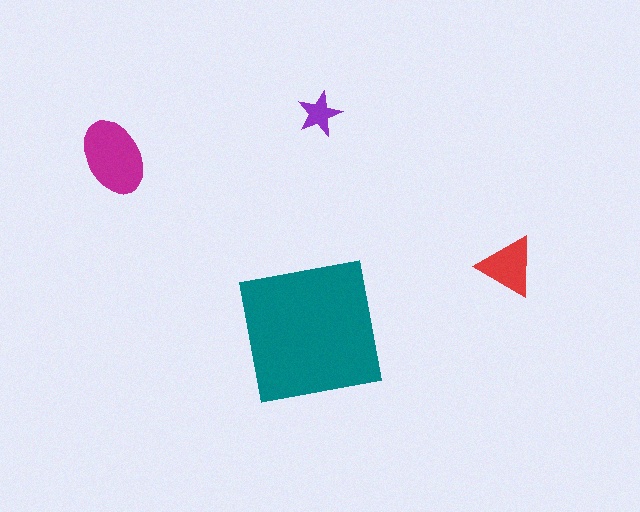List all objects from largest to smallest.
The teal square, the magenta ellipse, the red triangle, the purple star.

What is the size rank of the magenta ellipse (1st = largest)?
2nd.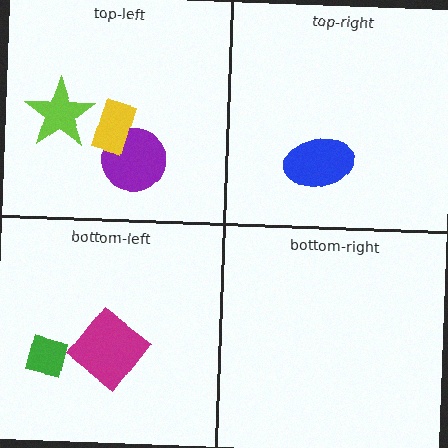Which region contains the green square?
The bottom-left region.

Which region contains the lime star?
The top-left region.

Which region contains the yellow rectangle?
The top-left region.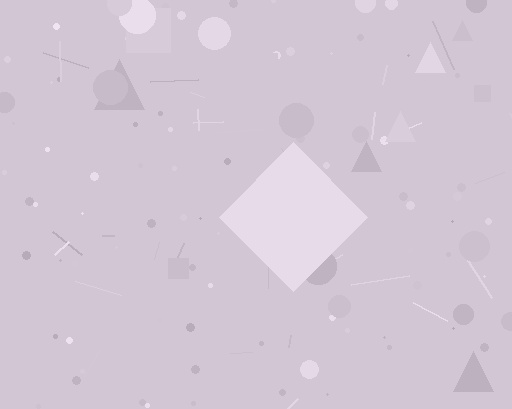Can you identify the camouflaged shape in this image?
The camouflaged shape is a diamond.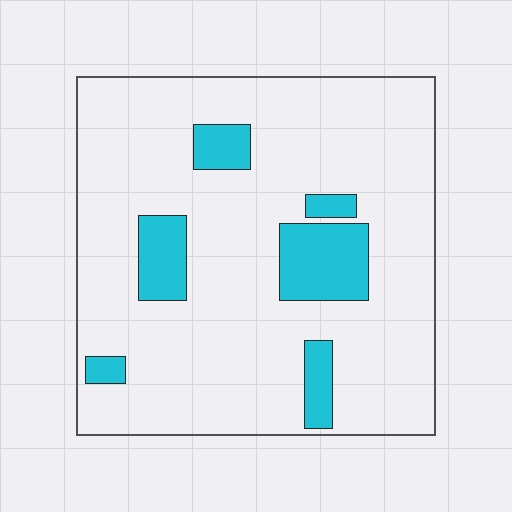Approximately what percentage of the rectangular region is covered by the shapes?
Approximately 15%.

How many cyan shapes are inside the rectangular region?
6.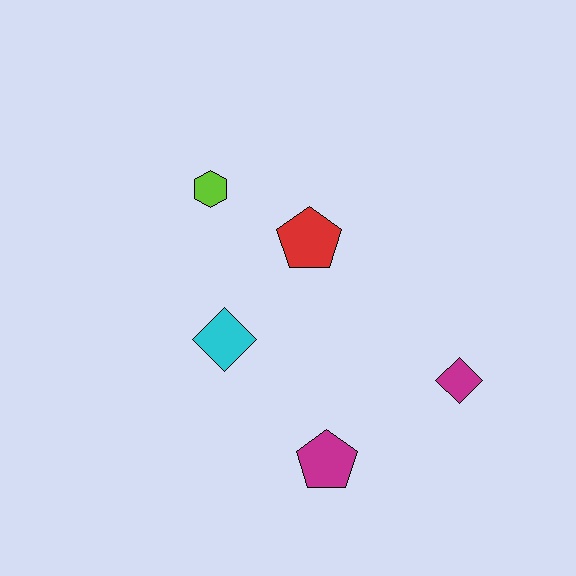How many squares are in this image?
There are no squares.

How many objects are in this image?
There are 5 objects.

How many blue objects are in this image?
There are no blue objects.